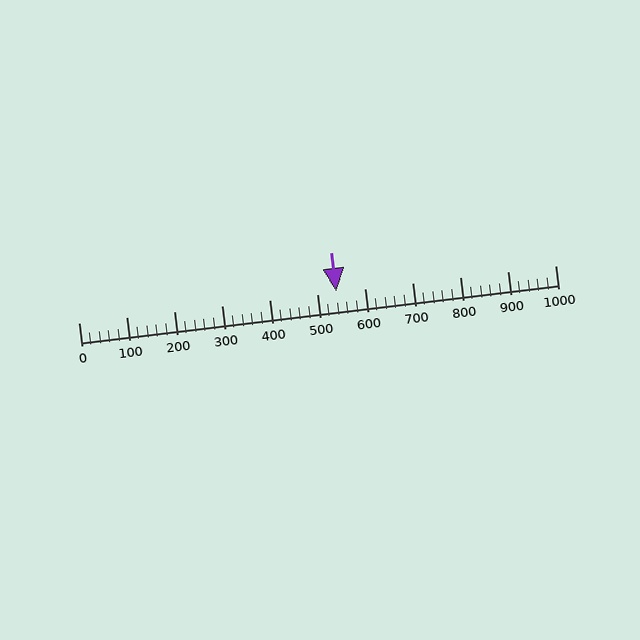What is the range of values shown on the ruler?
The ruler shows values from 0 to 1000.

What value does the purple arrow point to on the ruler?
The purple arrow points to approximately 540.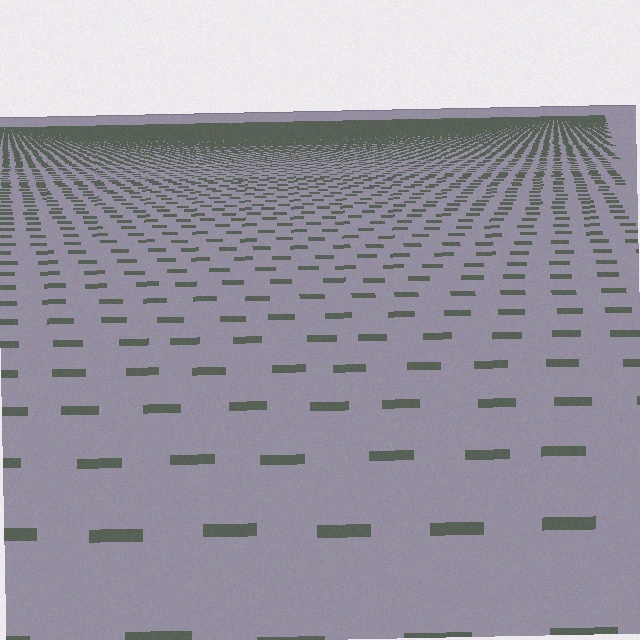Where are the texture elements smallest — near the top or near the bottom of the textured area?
Near the top.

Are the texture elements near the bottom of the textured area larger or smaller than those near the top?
Larger. Near the bottom, elements are closer to the viewer and appear at a bigger on-screen size.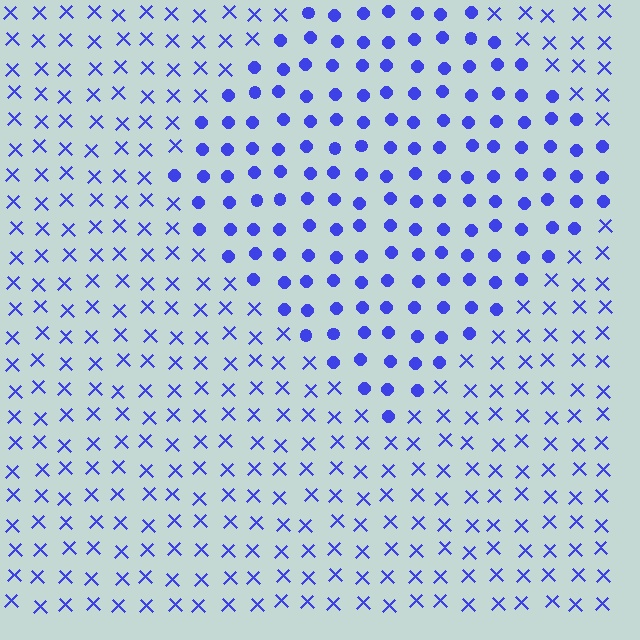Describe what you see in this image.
The image is filled with small blue elements arranged in a uniform grid. A diamond-shaped region contains circles, while the surrounding area contains X marks. The boundary is defined purely by the change in element shape.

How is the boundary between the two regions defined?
The boundary is defined by a change in element shape: circles inside vs. X marks outside. All elements share the same color and spacing.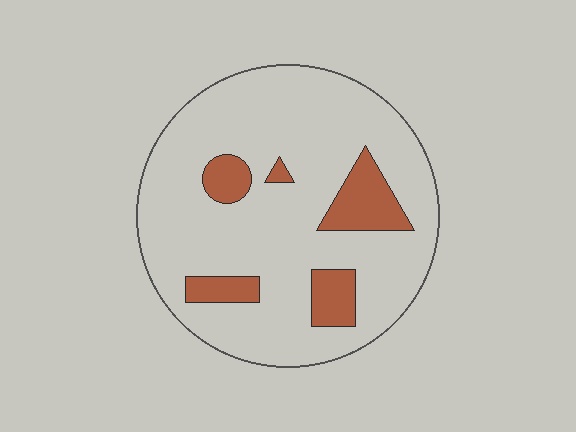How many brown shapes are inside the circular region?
5.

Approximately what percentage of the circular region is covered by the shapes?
Approximately 15%.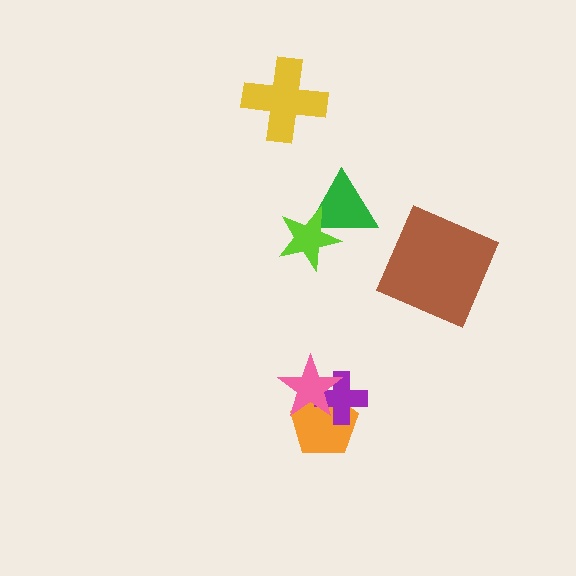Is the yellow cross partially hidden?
No, no other shape covers it.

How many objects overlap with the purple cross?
2 objects overlap with the purple cross.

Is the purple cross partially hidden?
Yes, it is partially covered by another shape.